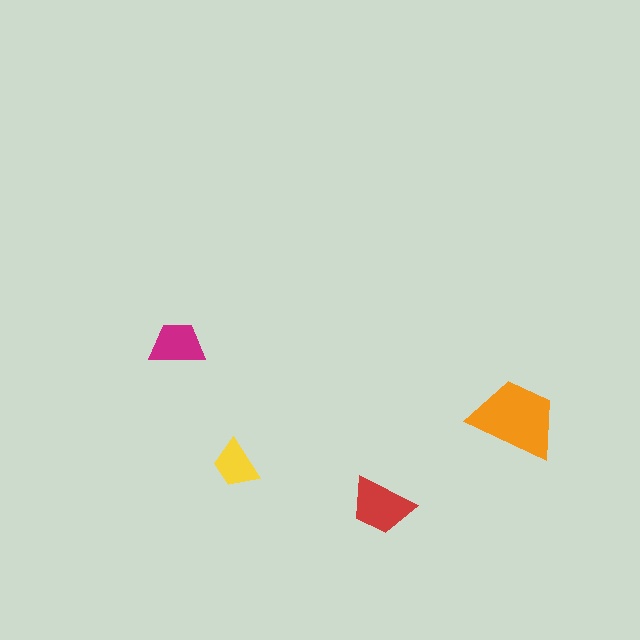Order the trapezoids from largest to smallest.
the orange one, the red one, the magenta one, the yellow one.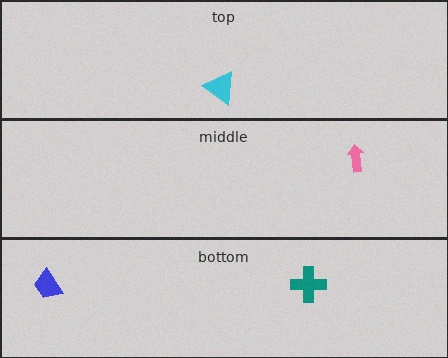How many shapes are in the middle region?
1.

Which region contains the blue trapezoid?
The bottom region.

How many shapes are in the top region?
1.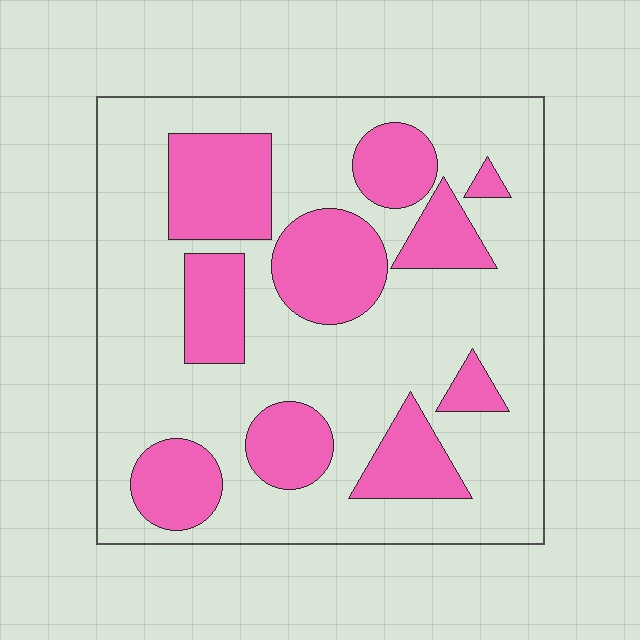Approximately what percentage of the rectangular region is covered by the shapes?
Approximately 30%.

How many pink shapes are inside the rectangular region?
10.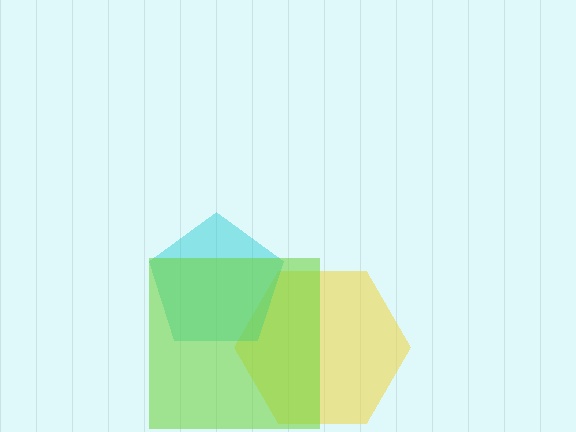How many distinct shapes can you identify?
There are 3 distinct shapes: a yellow hexagon, a cyan pentagon, a lime square.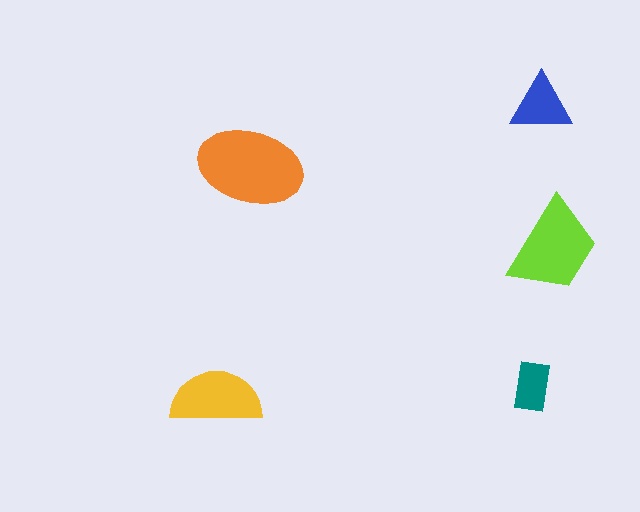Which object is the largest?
The orange ellipse.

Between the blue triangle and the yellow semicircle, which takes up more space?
The yellow semicircle.